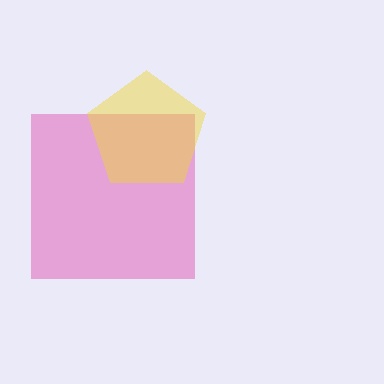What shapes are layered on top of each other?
The layered shapes are: a pink square, a yellow pentagon.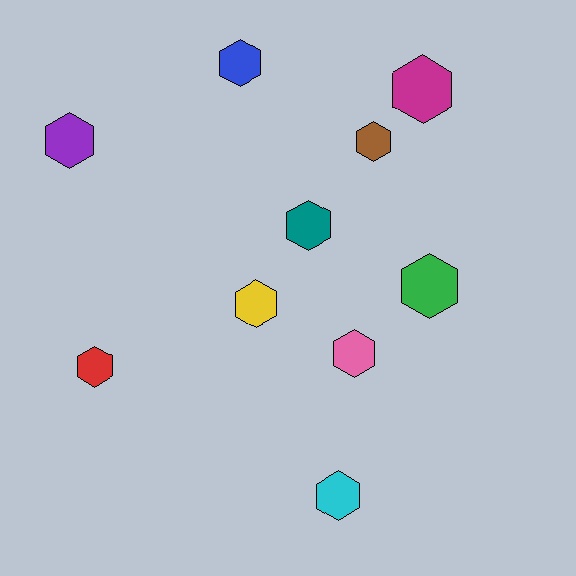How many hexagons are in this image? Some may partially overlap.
There are 10 hexagons.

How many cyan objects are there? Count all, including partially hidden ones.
There is 1 cyan object.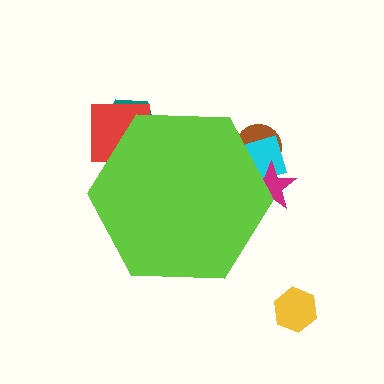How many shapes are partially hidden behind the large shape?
5 shapes are partially hidden.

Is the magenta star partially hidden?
Yes, the magenta star is partially hidden behind the lime hexagon.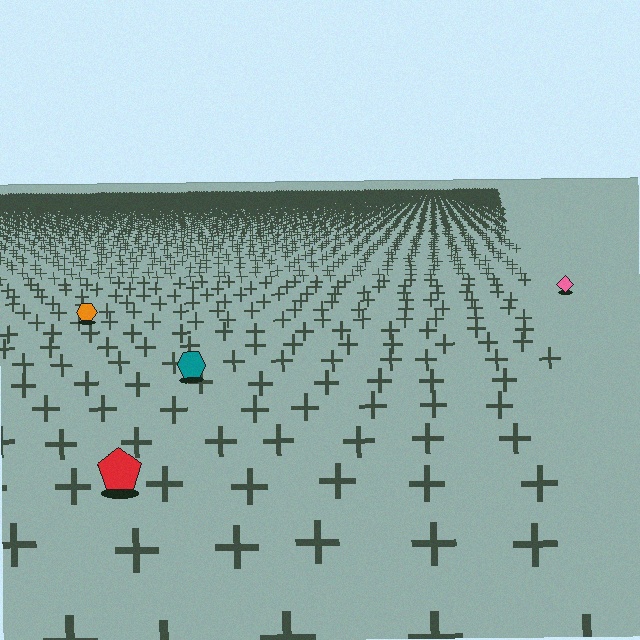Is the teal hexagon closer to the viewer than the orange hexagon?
Yes. The teal hexagon is closer — you can tell from the texture gradient: the ground texture is coarser near it.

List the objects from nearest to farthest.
From nearest to farthest: the red pentagon, the teal hexagon, the orange hexagon, the pink diamond.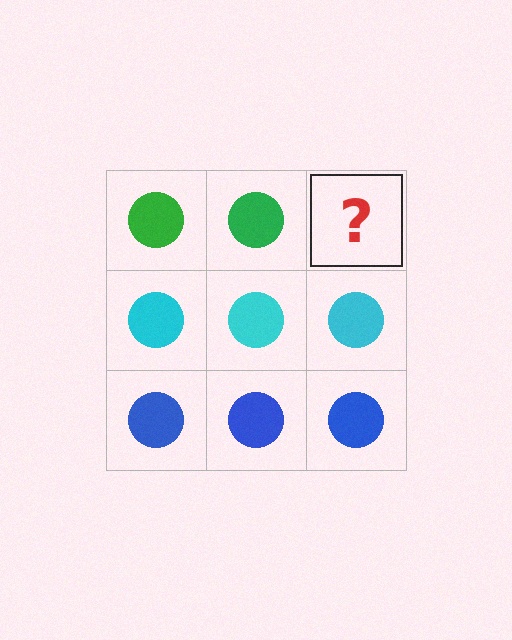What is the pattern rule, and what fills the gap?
The rule is that each row has a consistent color. The gap should be filled with a green circle.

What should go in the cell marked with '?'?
The missing cell should contain a green circle.